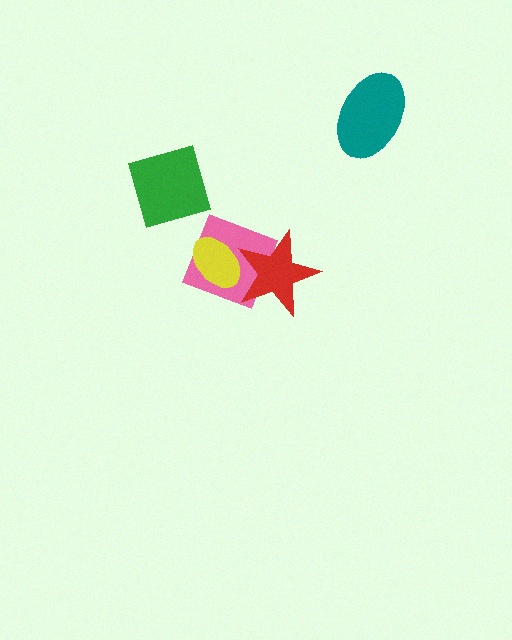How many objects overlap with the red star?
2 objects overlap with the red star.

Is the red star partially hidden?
Yes, it is partially covered by another shape.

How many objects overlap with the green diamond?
0 objects overlap with the green diamond.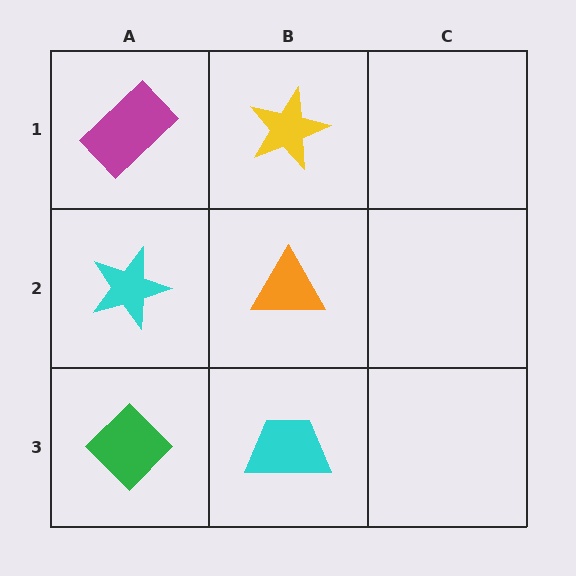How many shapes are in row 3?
2 shapes.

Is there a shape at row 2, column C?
No, that cell is empty.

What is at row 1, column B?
A yellow star.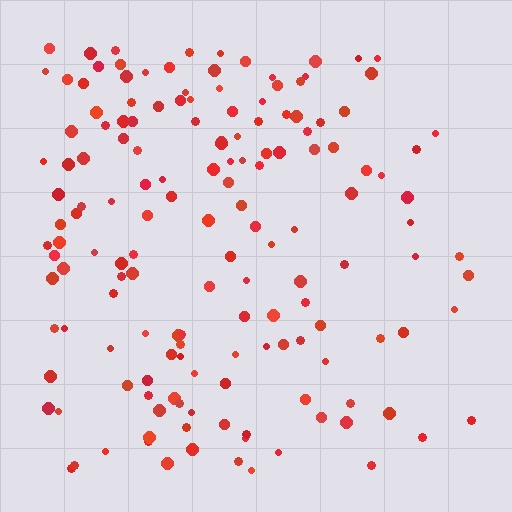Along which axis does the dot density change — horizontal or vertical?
Horizontal.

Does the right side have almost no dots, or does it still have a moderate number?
Still a moderate number, just noticeably fewer than the left.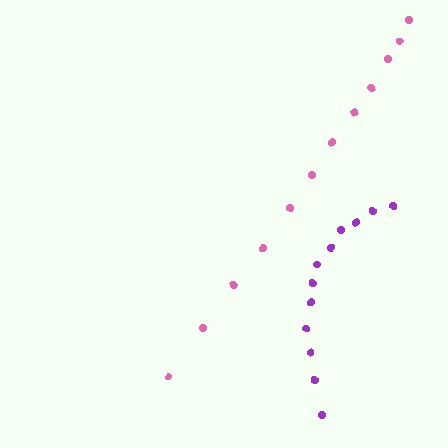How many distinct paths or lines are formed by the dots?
There are 2 distinct paths.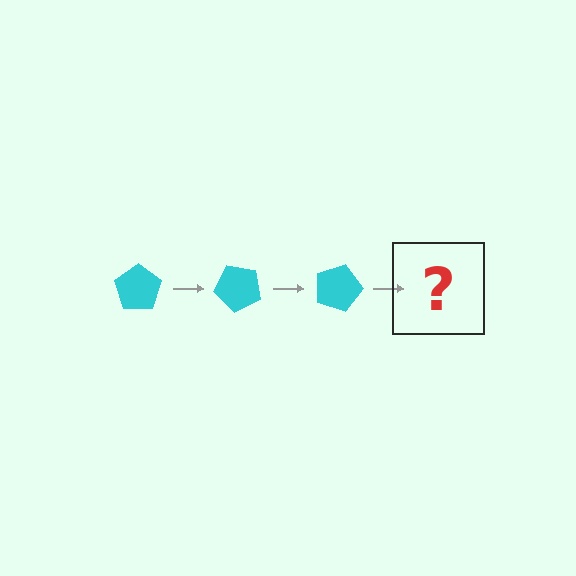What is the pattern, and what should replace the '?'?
The pattern is that the pentagon rotates 45 degrees each step. The '?' should be a cyan pentagon rotated 135 degrees.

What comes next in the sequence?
The next element should be a cyan pentagon rotated 135 degrees.